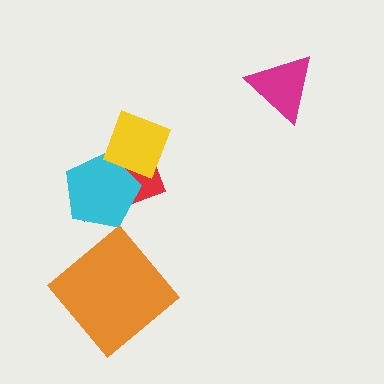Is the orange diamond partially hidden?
No, no other shape covers it.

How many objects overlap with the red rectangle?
2 objects overlap with the red rectangle.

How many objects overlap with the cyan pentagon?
2 objects overlap with the cyan pentagon.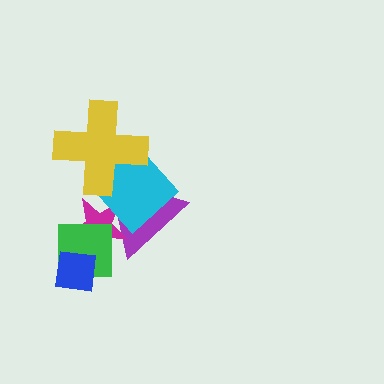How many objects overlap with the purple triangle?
3 objects overlap with the purple triangle.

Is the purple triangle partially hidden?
Yes, it is partially covered by another shape.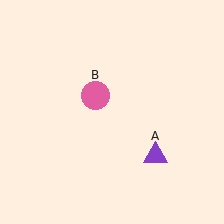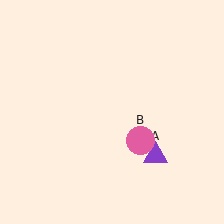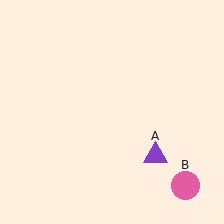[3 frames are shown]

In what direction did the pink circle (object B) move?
The pink circle (object B) moved down and to the right.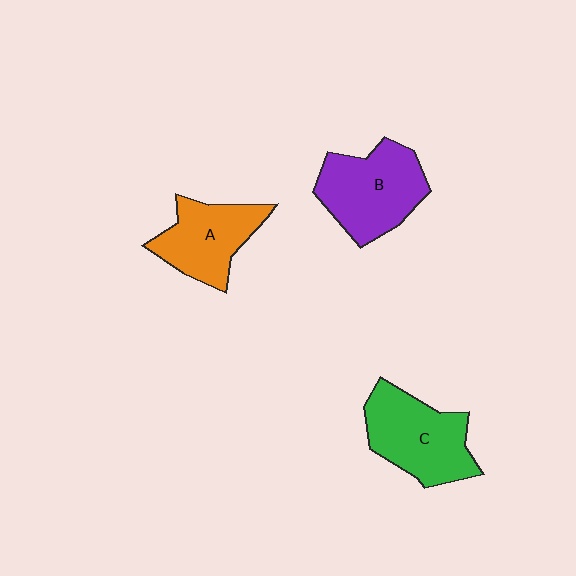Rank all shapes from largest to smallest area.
From largest to smallest: B (purple), C (green), A (orange).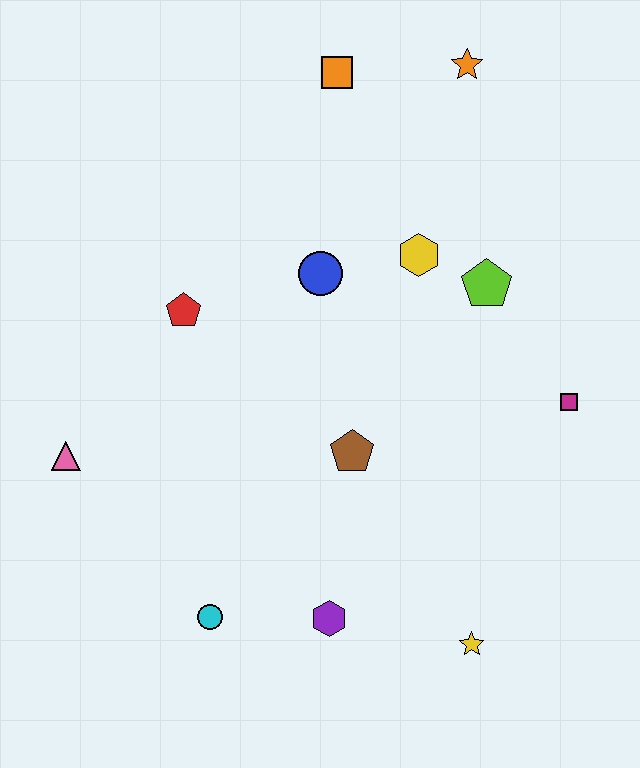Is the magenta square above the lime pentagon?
No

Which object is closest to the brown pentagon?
The purple hexagon is closest to the brown pentagon.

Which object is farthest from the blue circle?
The yellow star is farthest from the blue circle.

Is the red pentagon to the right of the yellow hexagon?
No